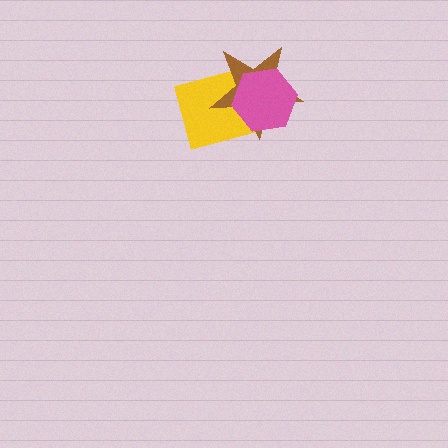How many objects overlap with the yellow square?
2 objects overlap with the yellow square.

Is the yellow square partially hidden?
Yes, it is partially covered by another shape.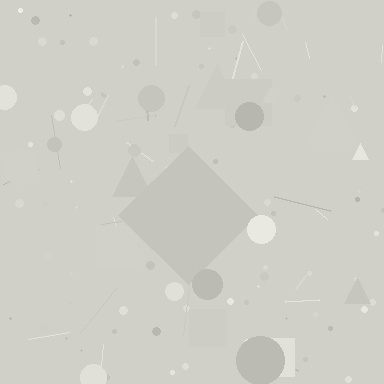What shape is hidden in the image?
A diamond is hidden in the image.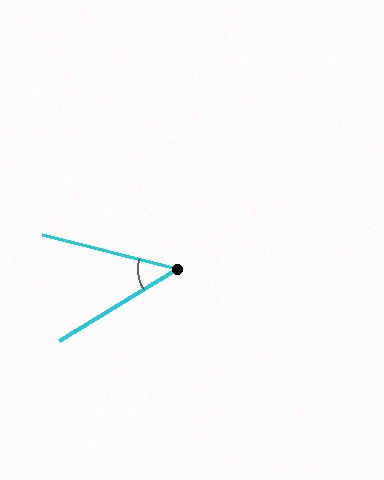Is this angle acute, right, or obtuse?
It is acute.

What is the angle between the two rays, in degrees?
Approximately 46 degrees.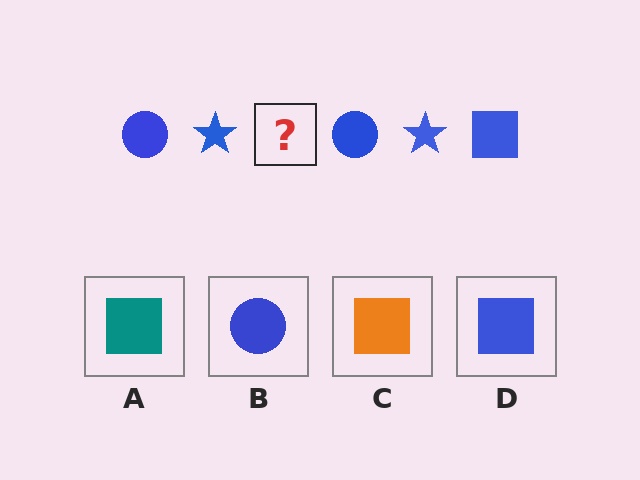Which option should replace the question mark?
Option D.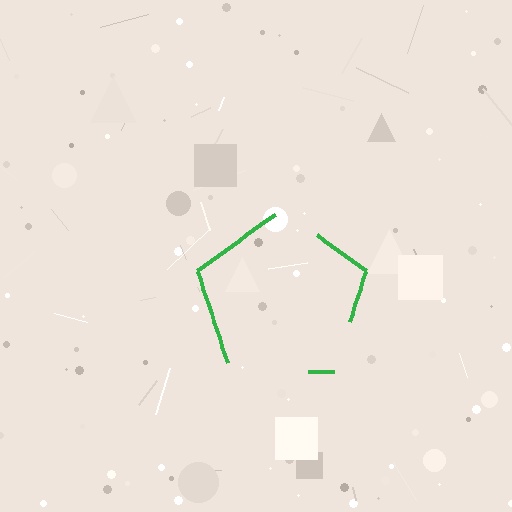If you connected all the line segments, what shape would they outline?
They would outline a pentagon.